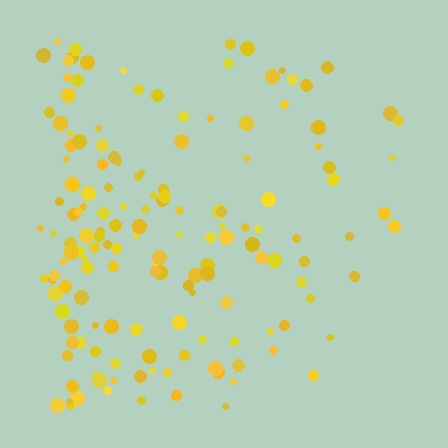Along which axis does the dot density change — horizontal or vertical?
Horizontal.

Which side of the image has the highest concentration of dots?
The left.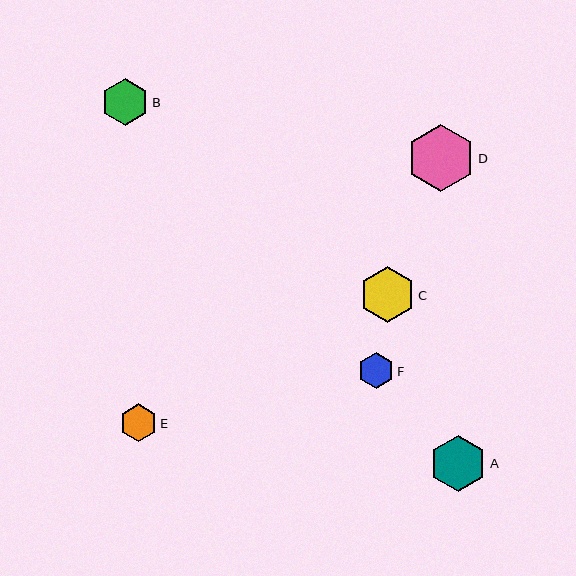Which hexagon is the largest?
Hexagon D is the largest with a size of approximately 68 pixels.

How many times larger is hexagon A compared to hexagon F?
Hexagon A is approximately 1.6 times the size of hexagon F.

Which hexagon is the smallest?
Hexagon F is the smallest with a size of approximately 36 pixels.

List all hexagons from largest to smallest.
From largest to smallest: D, A, C, B, E, F.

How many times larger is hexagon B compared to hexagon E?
Hexagon B is approximately 1.3 times the size of hexagon E.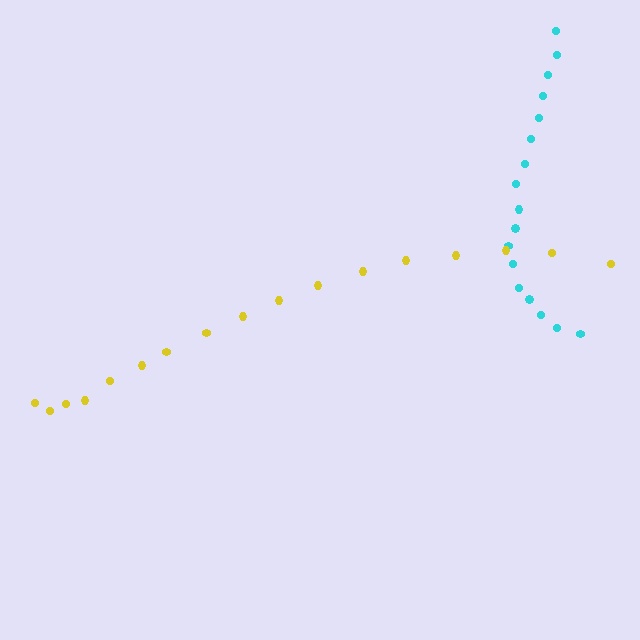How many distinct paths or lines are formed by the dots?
There are 2 distinct paths.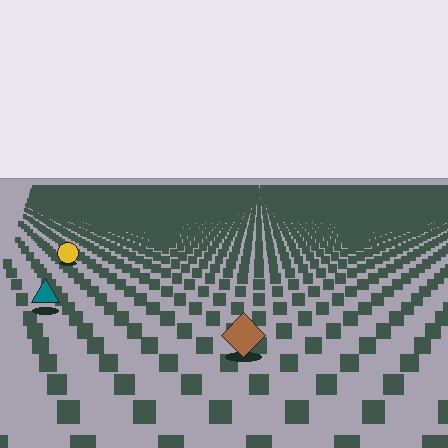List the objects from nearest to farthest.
From nearest to farthest: the brown diamond, the teal triangle, the yellow circle.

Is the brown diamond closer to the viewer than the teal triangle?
Yes. The brown diamond is closer — you can tell from the texture gradient: the ground texture is coarser near it.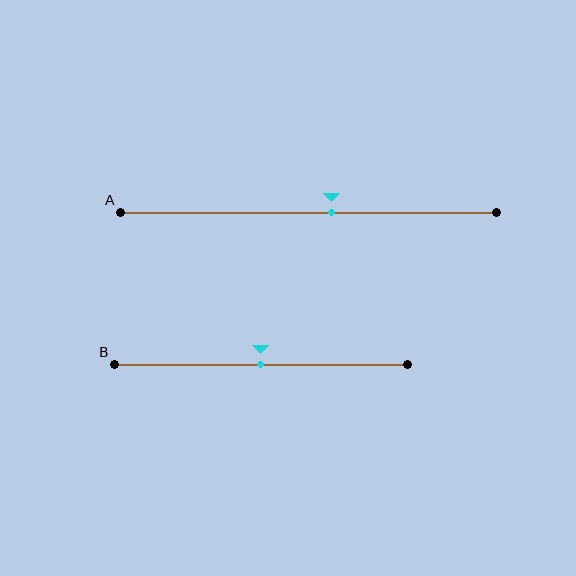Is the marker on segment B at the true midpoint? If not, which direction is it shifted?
Yes, the marker on segment B is at the true midpoint.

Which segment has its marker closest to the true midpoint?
Segment B has its marker closest to the true midpoint.